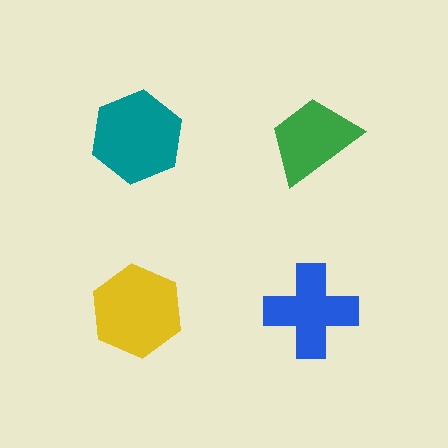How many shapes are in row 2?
2 shapes.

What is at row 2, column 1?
A yellow hexagon.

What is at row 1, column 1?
A teal hexagon.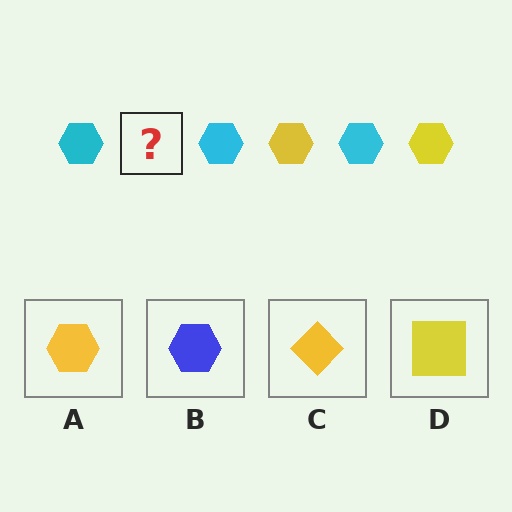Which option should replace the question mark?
Option A.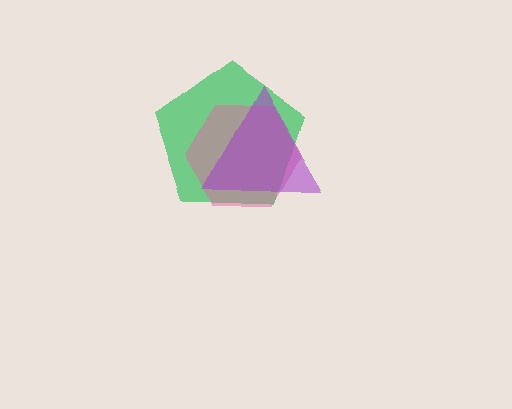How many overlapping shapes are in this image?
There are 3 overlapping shapes in the image.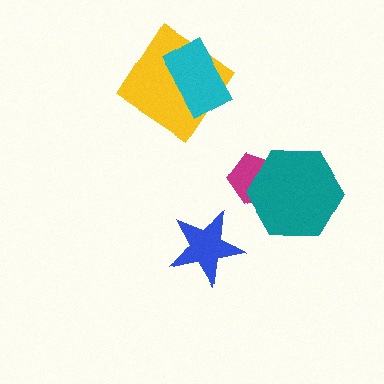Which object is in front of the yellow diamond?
The cyan rectangle is in front of the yellow diamond.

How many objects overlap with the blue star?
0 objects overlap with the blue star.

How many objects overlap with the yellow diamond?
1 object overlaps with the yellow diamond.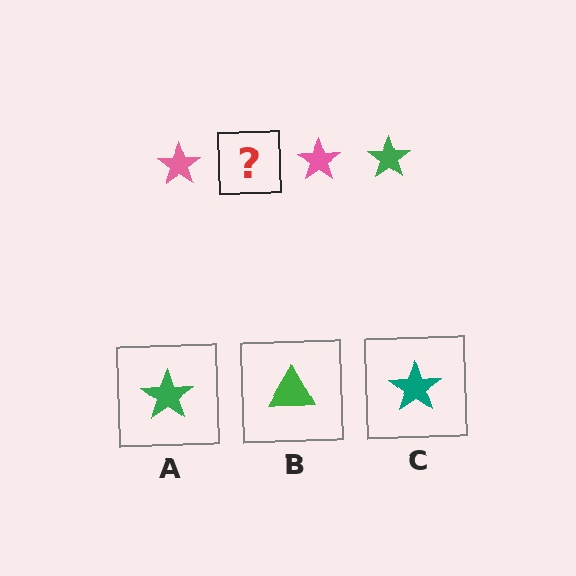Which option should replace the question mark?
Option A.